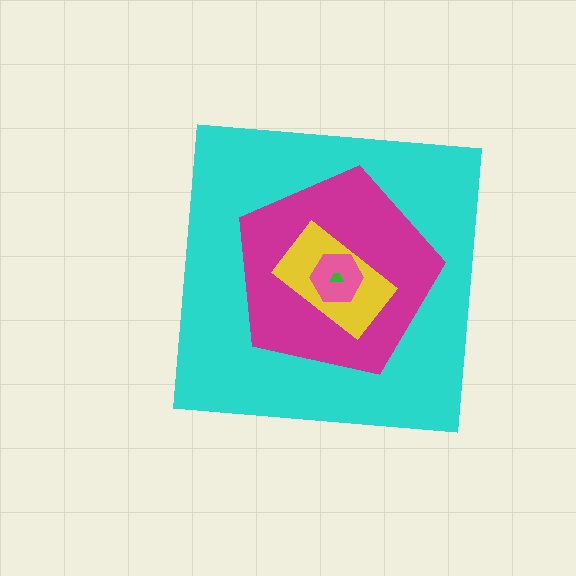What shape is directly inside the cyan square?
The magenta pentagon.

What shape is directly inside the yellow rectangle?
The pink hexagon.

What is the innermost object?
The green trapezoid.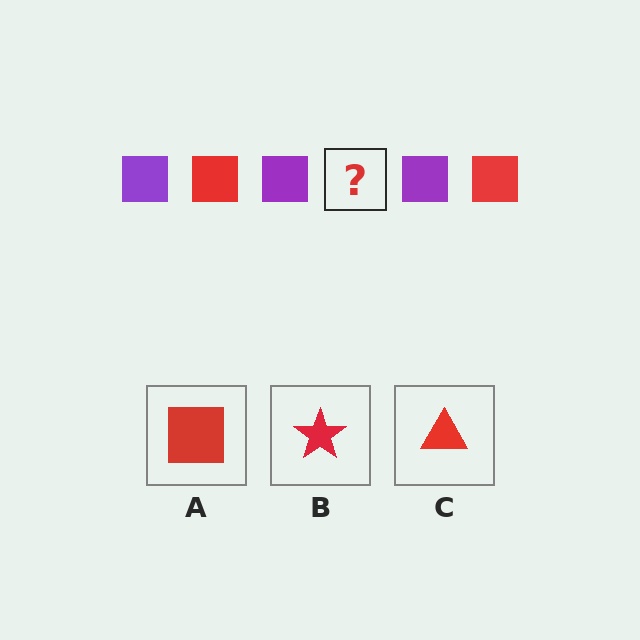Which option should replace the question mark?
Option A.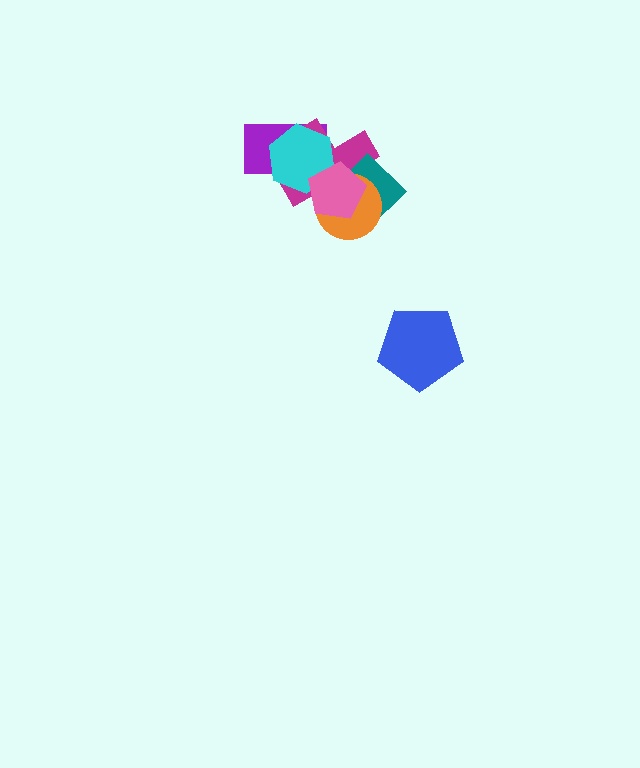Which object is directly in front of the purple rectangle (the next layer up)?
The magenta cross is directly in front of the purple rectangle.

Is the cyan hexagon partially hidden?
Yes, it is partially covered by another shape.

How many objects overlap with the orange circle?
3 objects overlap with the orange circle.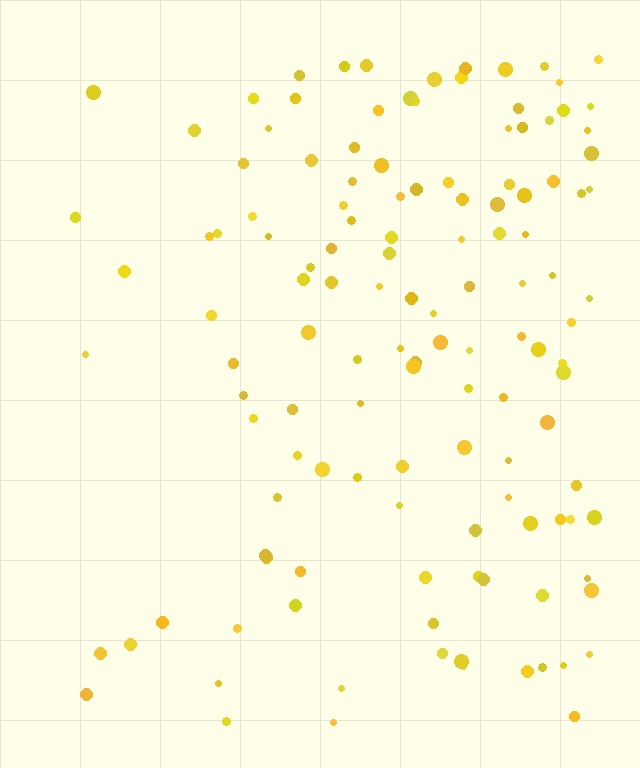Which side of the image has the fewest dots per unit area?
The left.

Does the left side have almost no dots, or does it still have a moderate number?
Still a moderate number, just noticeably fewer than the right.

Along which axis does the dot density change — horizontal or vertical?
Horizontal.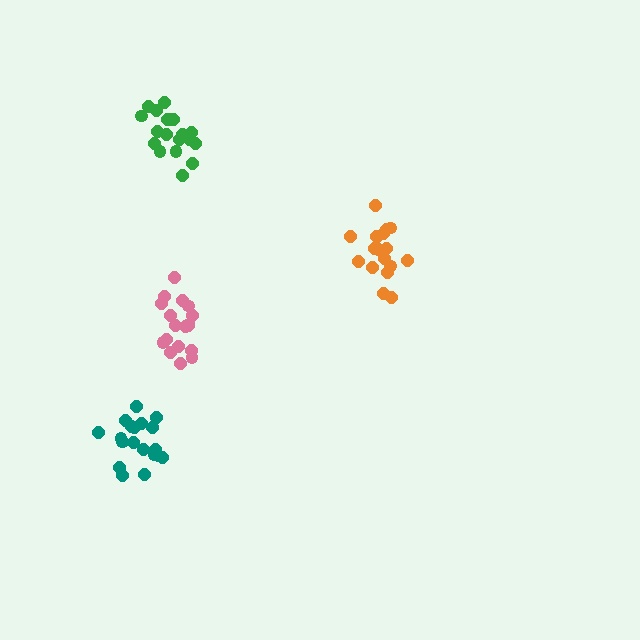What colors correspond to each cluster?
The clusters are colored: green, orange, pink, teal.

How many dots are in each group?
Group 1: 19 dots, Group 2: 18 dots, Group 3: 18 dots, Group 4: 19 dots (74 total).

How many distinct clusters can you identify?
There are 4 distinct clusters.